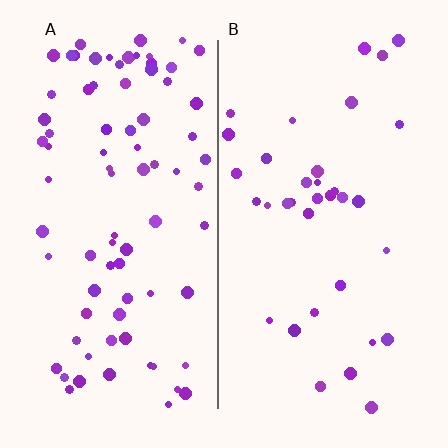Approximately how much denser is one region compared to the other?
Approximately 2.3× — region A over region B.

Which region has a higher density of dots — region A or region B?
A (the left).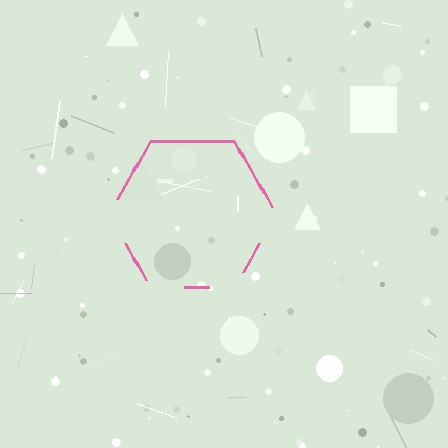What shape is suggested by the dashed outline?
The dashed outline suggests a hexagon.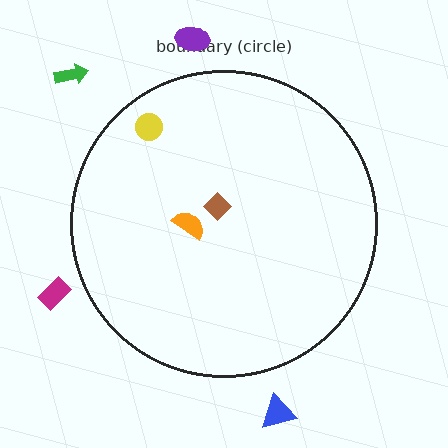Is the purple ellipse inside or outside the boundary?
Outside.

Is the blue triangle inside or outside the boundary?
Outside.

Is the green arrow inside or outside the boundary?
Outside.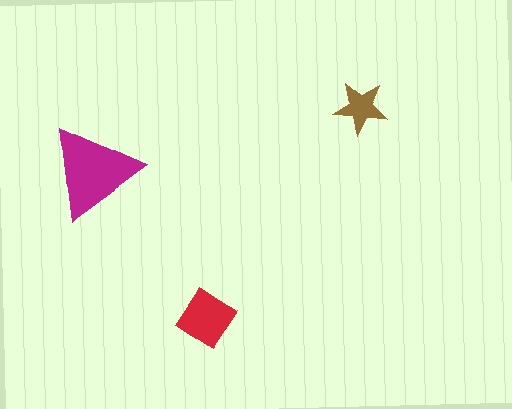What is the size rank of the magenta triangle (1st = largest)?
1st.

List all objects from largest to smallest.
The magenta triangle, the red diamond, the brown star.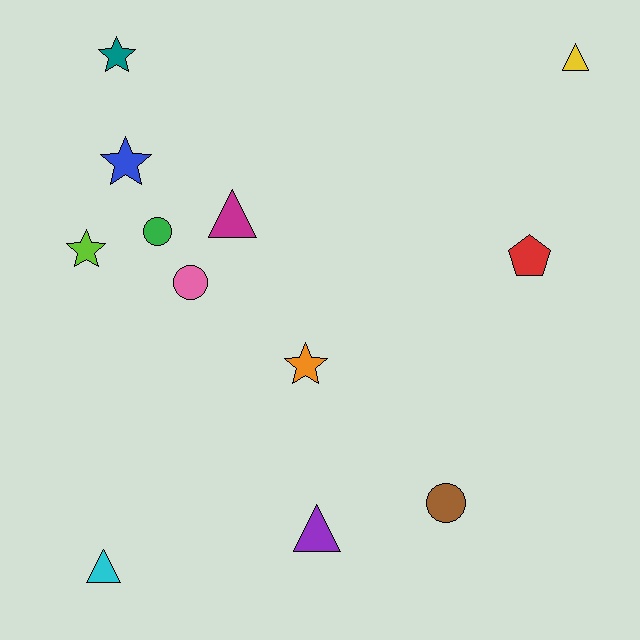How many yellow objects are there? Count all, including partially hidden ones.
There is 1 yellow object.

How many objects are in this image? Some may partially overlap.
There are 12 objects.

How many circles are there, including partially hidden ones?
There are 3 circles.